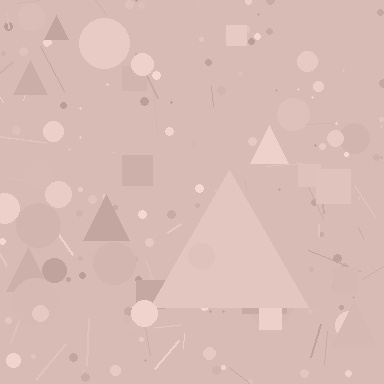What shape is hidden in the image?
A triangle is hidden in the image.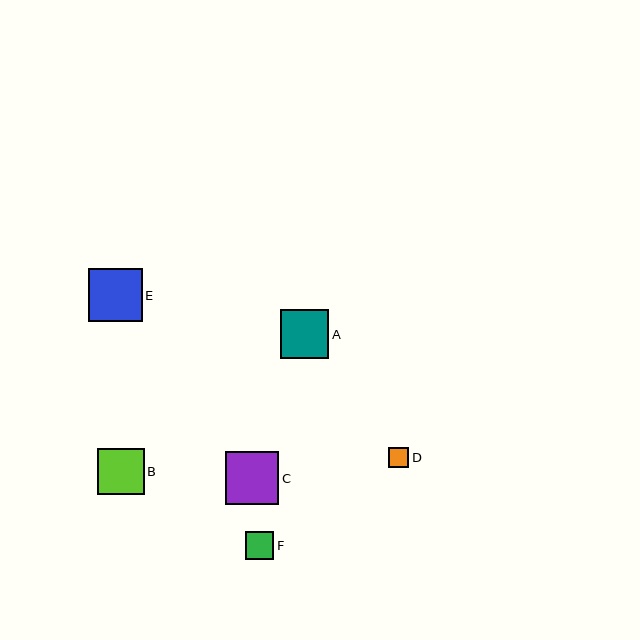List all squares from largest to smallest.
From largest to smallest: E, C, A, B, F, D.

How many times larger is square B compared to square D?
Square B is approximately 2.3 times the size of square D.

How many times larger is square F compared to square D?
Square F is approximately 1.4 times the size of square D.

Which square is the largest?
Square E is the largest with a size of approximately 54 pixels.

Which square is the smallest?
Square D is the smallest with a size of approximately 20 pixels.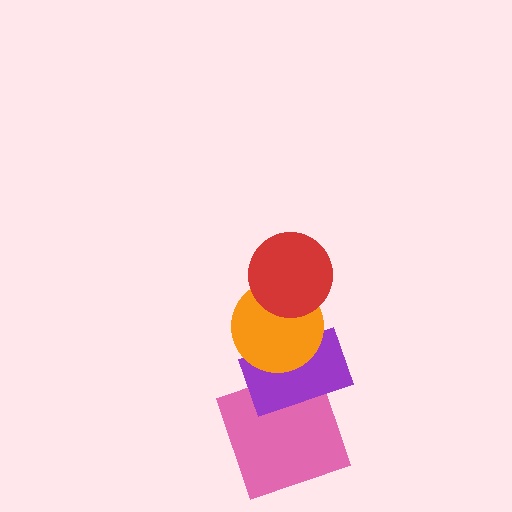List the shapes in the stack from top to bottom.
From top to bottom: the red circle, the orange circle, the purple rectangle, the pink square.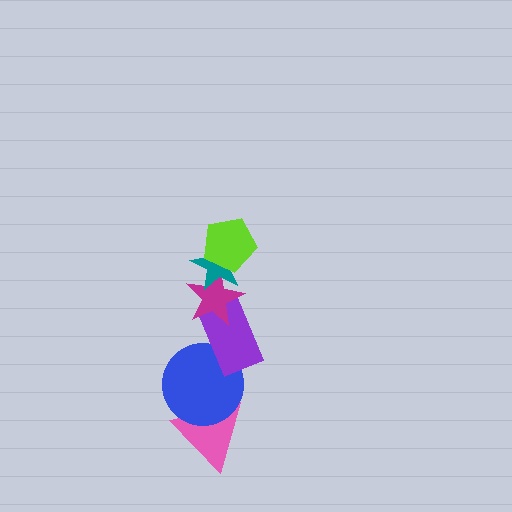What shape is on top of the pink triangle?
The blue circle is on top of the pink triangle.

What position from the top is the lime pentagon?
The lime pentagon is 1st from the top.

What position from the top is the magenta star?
The magenta star is 3rd from the top.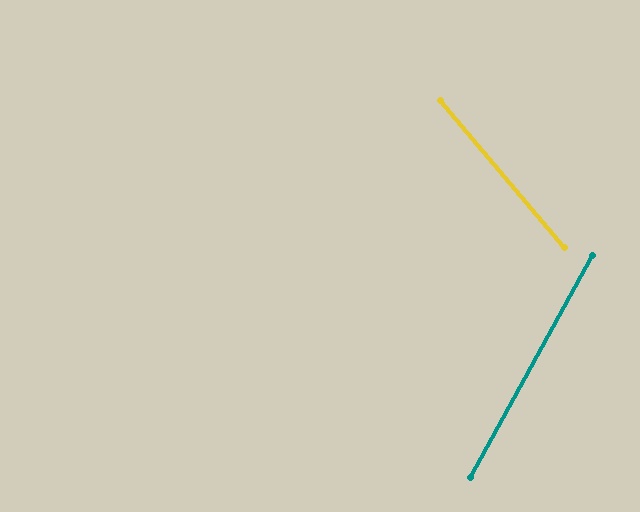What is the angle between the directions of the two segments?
Approximately 69 degrees.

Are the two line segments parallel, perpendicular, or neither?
Neither parallel nor perpendicular — they differ by about 69°.